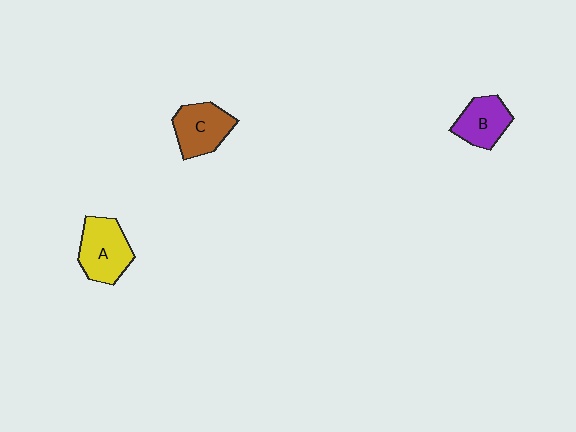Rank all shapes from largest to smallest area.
From largest to smallest: A (yellow), C (brown), B (purple).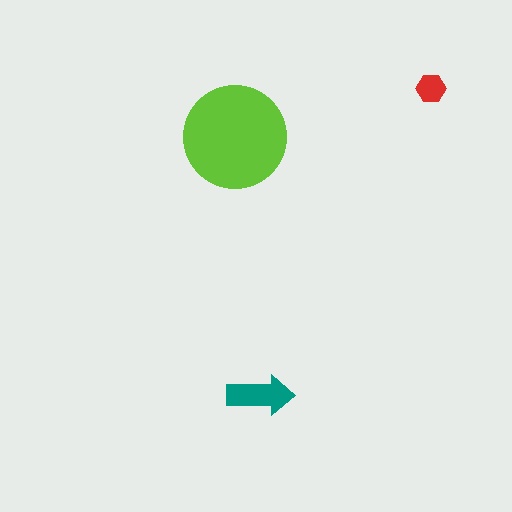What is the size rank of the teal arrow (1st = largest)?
2nd.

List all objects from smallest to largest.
The red hexagon, the teal arrow, the lime circle.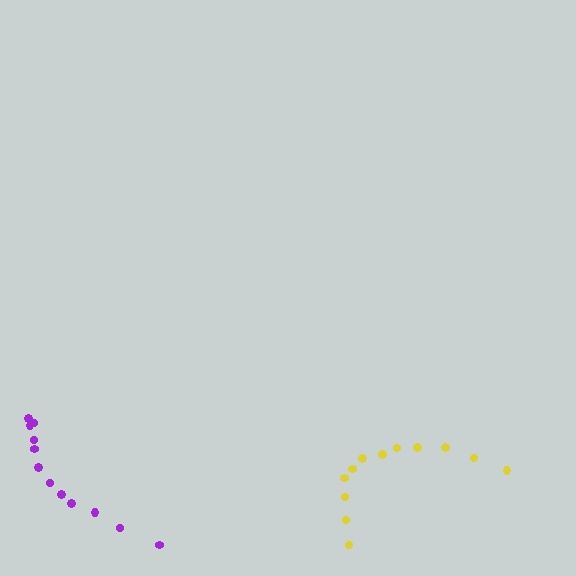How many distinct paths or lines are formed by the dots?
There are 2 distinct paths.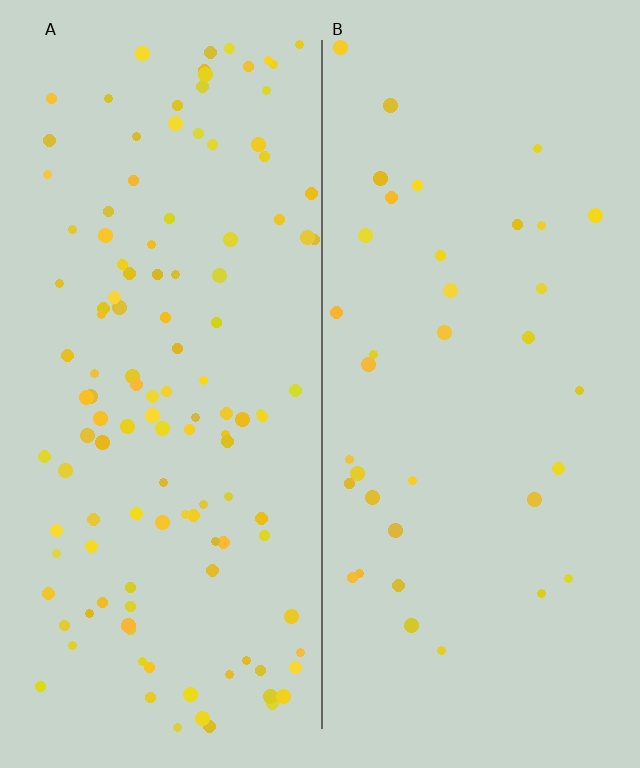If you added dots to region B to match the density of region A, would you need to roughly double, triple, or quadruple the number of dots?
Approximately triple.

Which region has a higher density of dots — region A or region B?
A (the left).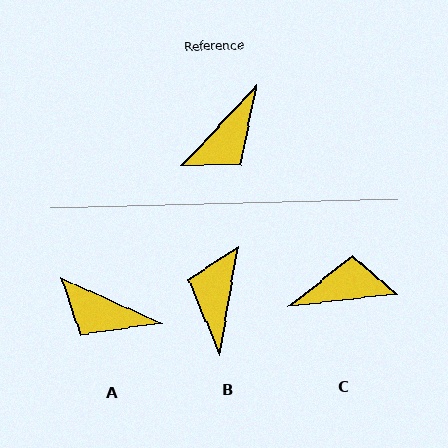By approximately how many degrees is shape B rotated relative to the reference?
Approximately 147 degrees clockwise.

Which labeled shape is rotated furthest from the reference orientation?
B, about 147 degrees away.